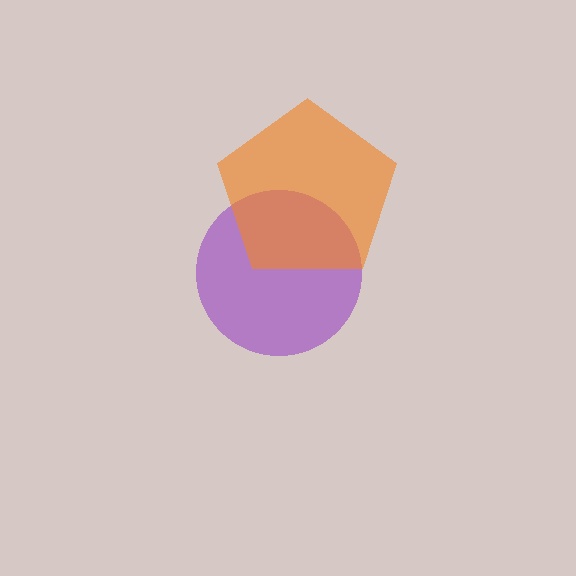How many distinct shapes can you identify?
There are 2 distinct shapes: a purple circle, an orange pentagon.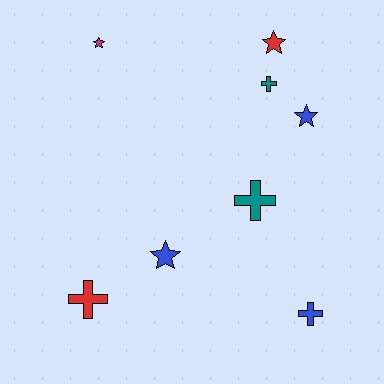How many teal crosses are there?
There are 2 teal crosses.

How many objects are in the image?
There are 8 objects.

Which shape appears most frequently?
Cross, with 4 objects.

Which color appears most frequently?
Blue, with 3 objects.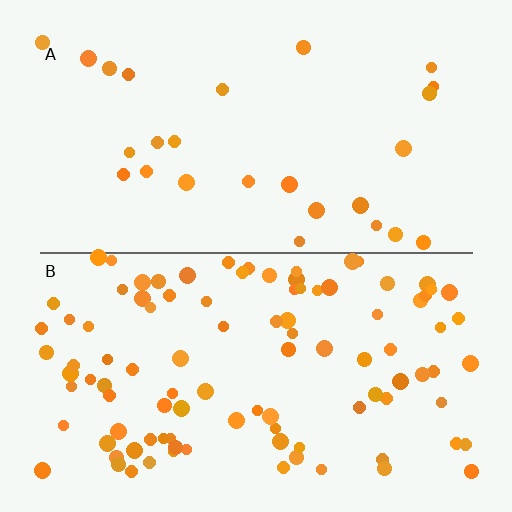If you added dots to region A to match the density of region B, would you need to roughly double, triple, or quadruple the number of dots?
Approximately quadruple.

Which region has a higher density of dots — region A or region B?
B (the bottom).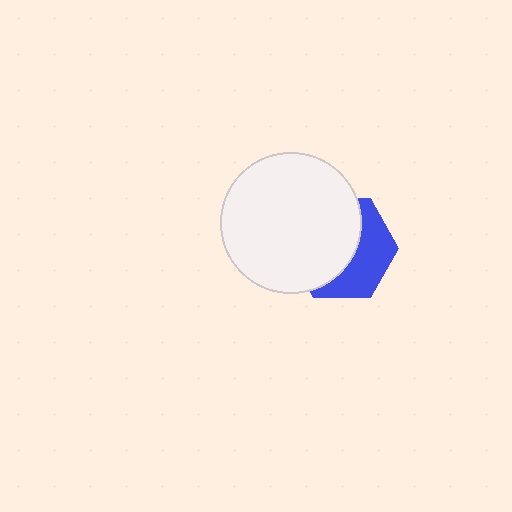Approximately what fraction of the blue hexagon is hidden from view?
Roughly 58% of the blue hexagon is hidden behind the white circle.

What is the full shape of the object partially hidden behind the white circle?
The partially hidden object is a blue hexagon.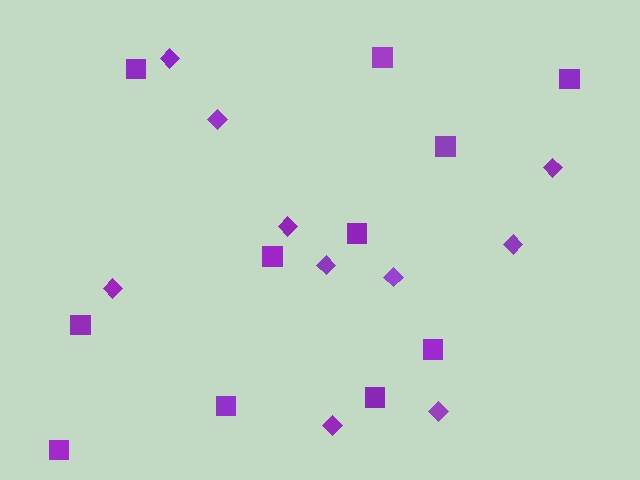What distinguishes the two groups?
There are 2 groups: one group of diamonds (10) and one group of squares (11).